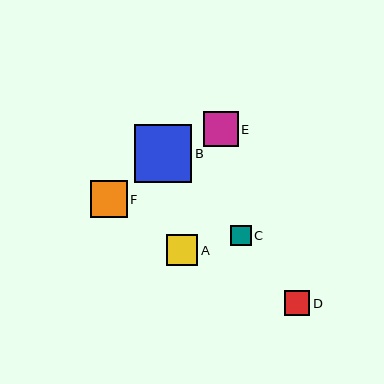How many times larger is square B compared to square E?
Square B is approximately 1.6 times the size of square E.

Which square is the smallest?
Square C is the smallest with a size of approximately 21 pixels.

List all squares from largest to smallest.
From largest to smallest: B, F, E, A, D, C.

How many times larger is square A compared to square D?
Square A is approximately 1.2 times the size of square D.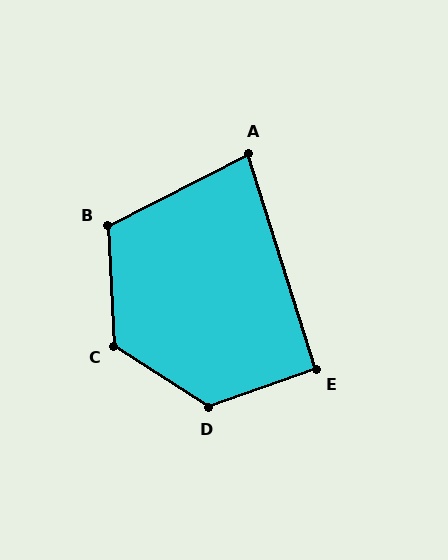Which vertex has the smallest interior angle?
A, at approximately 80 degrees.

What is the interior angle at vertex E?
Approximately 92 degrees (approximately right).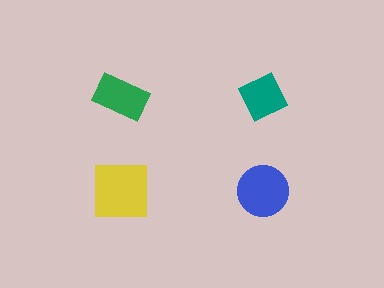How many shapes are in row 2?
2 shapes.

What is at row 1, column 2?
A teal diamond.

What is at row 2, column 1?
A yellow square.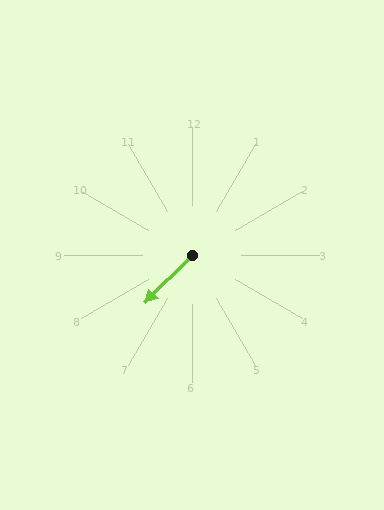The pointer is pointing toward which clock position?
Roughly 7 o'clock.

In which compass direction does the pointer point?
Southwest.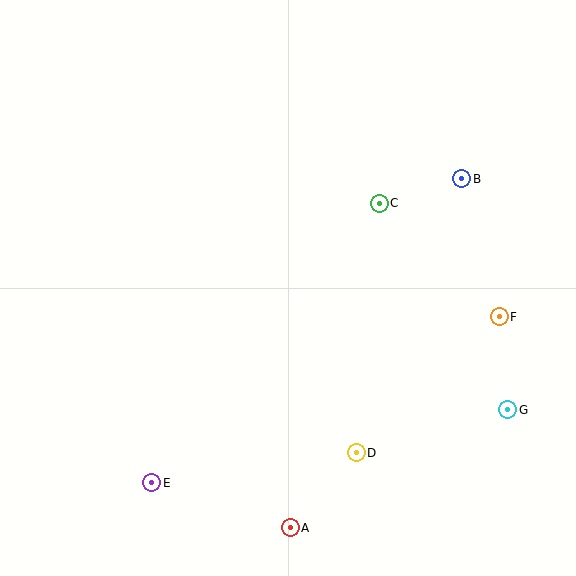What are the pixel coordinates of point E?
Point E is at (152, 483).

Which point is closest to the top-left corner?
Point C is closest to the top-left corner.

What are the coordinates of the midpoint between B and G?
The midpoint between B and G is at (485, 294).